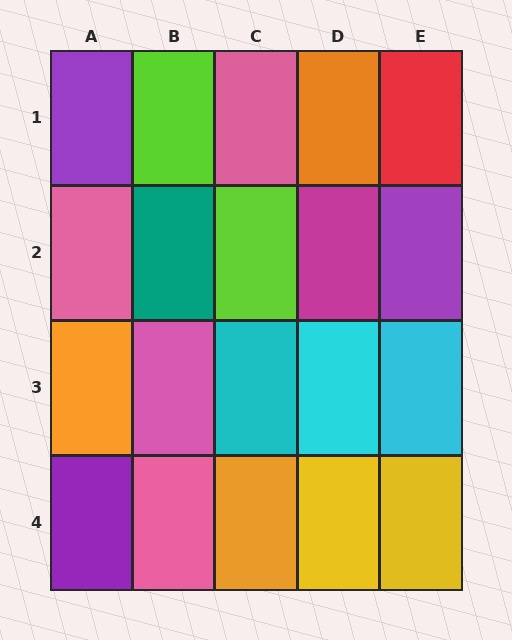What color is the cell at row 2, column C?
Lime.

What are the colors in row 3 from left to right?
Orange, pink, cyan, cyan, cyan.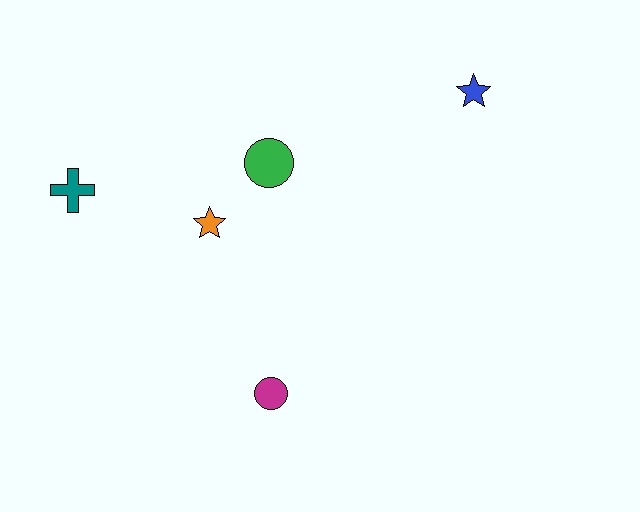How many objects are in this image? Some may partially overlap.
There are 5 objects.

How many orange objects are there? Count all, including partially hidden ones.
There is 1 orange object.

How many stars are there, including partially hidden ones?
There are 2 stars.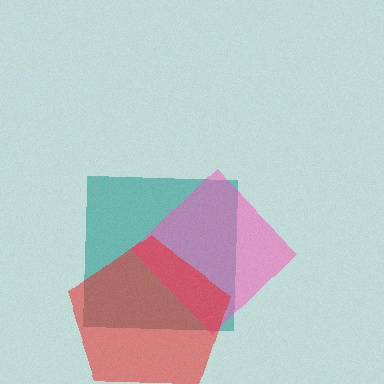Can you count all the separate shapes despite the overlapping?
Yes, there are 3 separate shapes.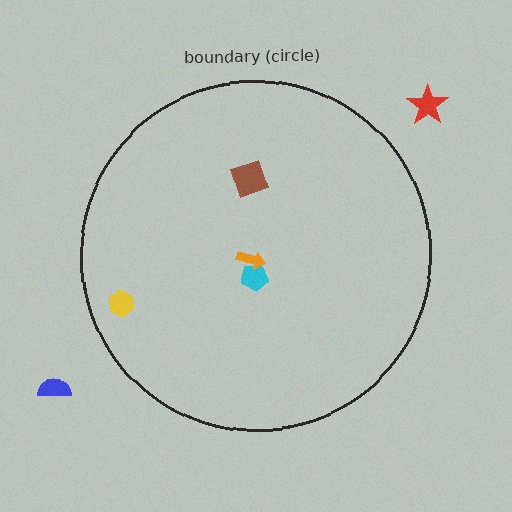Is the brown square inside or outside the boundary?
Inside.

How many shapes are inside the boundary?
4 inside, 2 outside.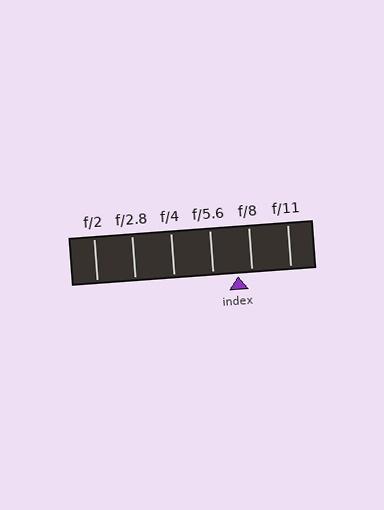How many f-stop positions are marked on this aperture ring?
There are 6 f-stop positions marked.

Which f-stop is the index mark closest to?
The index mark is closest to f/8.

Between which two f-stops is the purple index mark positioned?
The index mark is between f/5.6 and f/8.